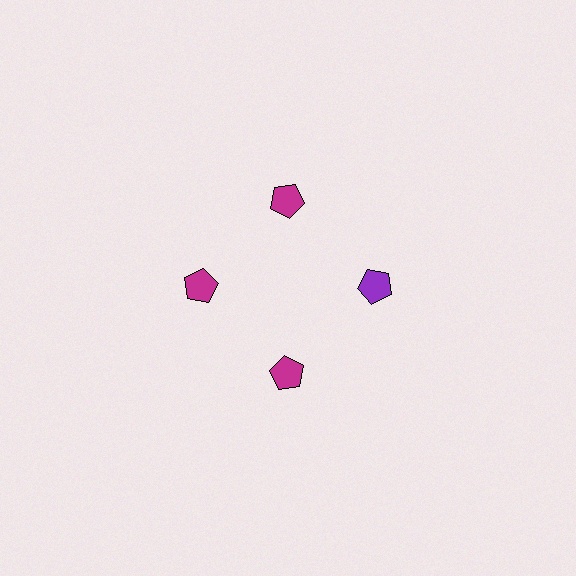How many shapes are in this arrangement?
There are 4 shapes arranged in a ring pattern.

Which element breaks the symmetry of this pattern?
The purple pentagon at roughly the 3 o'clock position breaks the symmetry. All other shapes are magenta pentagons.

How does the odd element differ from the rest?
It has a different color: purple instead of magenta.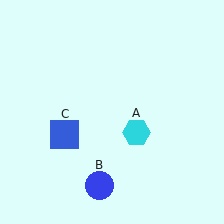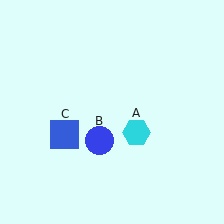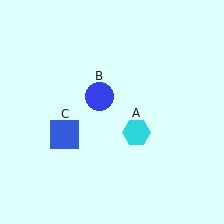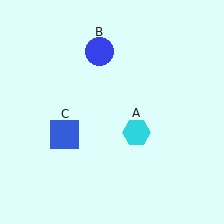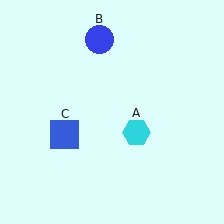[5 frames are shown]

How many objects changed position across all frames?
1 object changed position: blue circle (object B).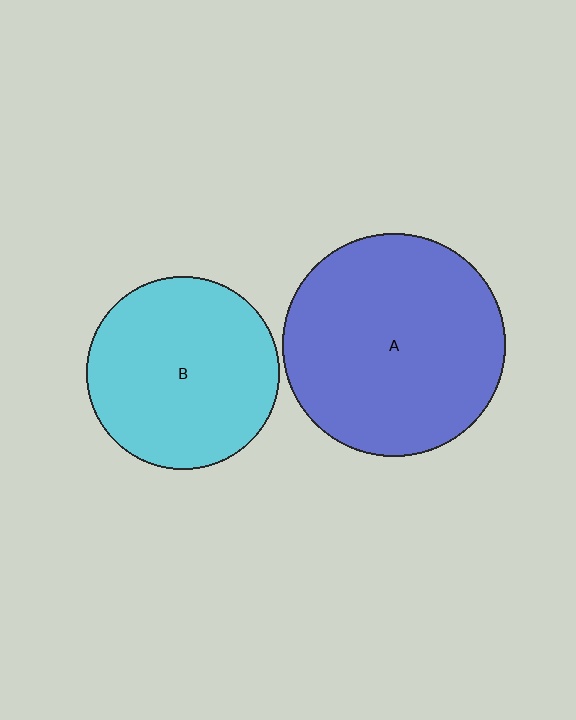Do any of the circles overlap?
No, none of the circles overlap.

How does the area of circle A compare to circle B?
Approximately 1.3 times.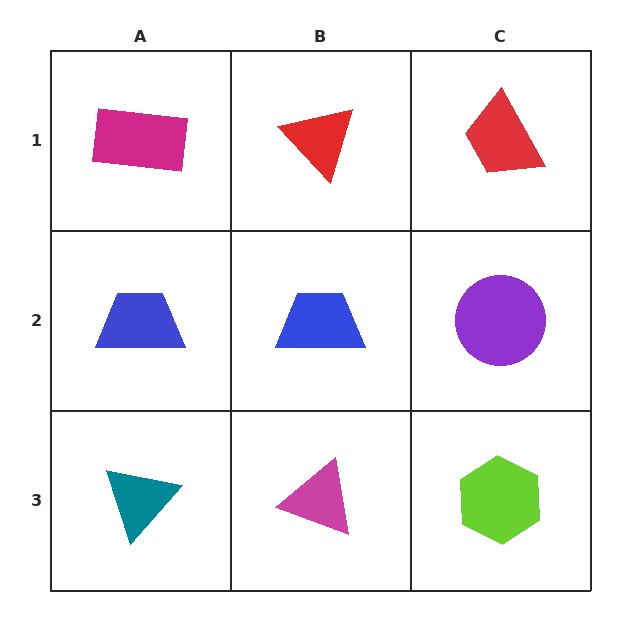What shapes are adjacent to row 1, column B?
A blue trapezoid (row 2, column B), a magenta rectangle (row 1, column A), a red trapezoid (row 1, column C).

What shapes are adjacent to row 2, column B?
A red triangle (row 1, column B), a magenta triangle (row 3, column B), a blue trapezoid (row 2, column A), a purple circle (row 2, column C).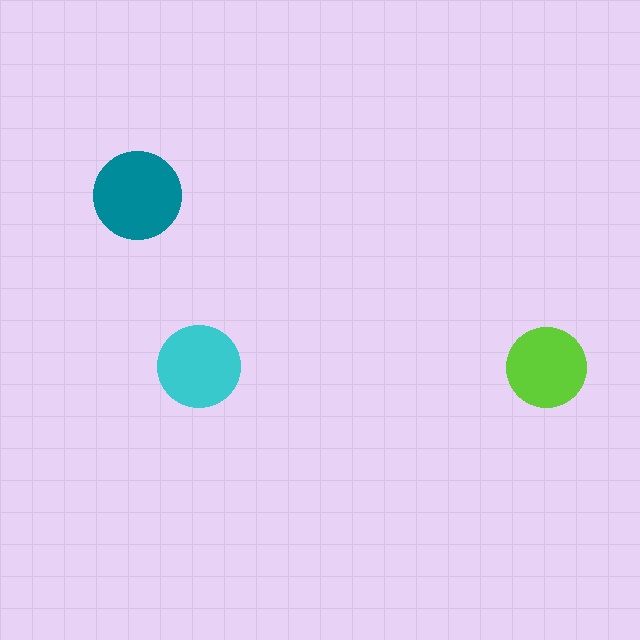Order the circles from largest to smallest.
the teal one, the cyan one, the lime one.